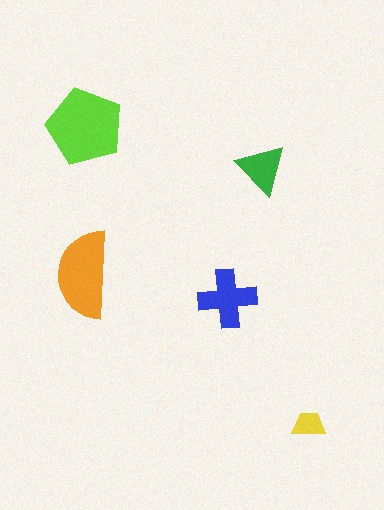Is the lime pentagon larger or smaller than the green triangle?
Larger.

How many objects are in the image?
There are 5 objects in the image.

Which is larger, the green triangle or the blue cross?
The blue cross.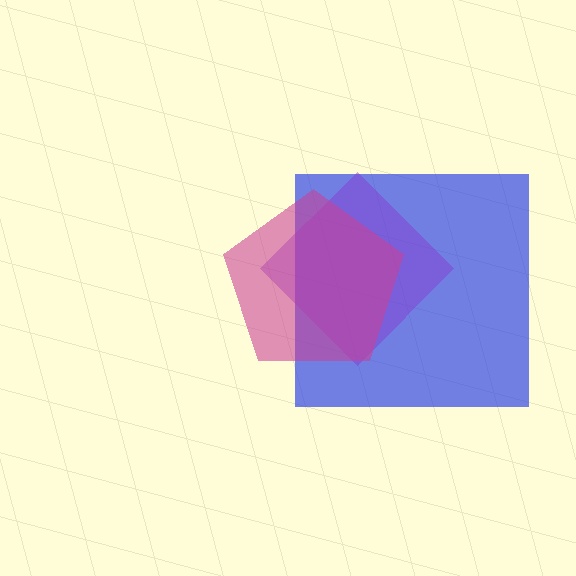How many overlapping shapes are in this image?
There are 3 overlapping shapes in the image.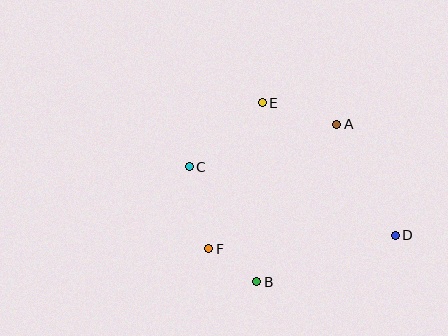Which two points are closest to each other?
Points B and F are closest to each other.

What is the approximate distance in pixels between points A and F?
The distance between A and F is approximately 179 pixels.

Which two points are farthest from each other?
Points C and D are farthest from each other.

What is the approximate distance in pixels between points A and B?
The distance between A and B is approximately 177 pixels.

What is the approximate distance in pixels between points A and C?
The distance between A and C is approximately 153 pixels.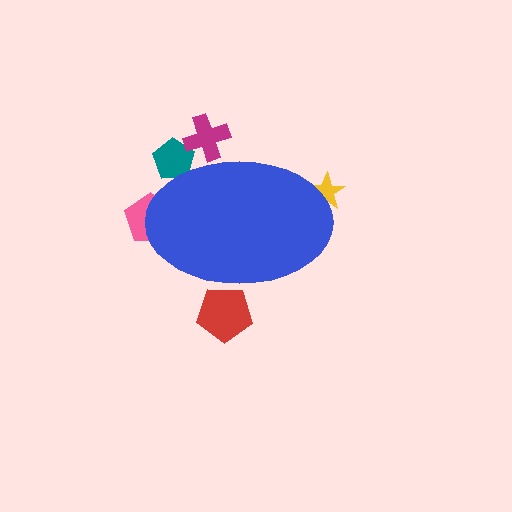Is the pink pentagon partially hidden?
Yes, the pink pentagon is partially hidden behind the blue ellipse.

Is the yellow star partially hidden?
Yes, the yellow star is partially hidden behind the blue ellipse.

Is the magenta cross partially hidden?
Yes, the magenta cross is partially hidden behind the blue ellipse.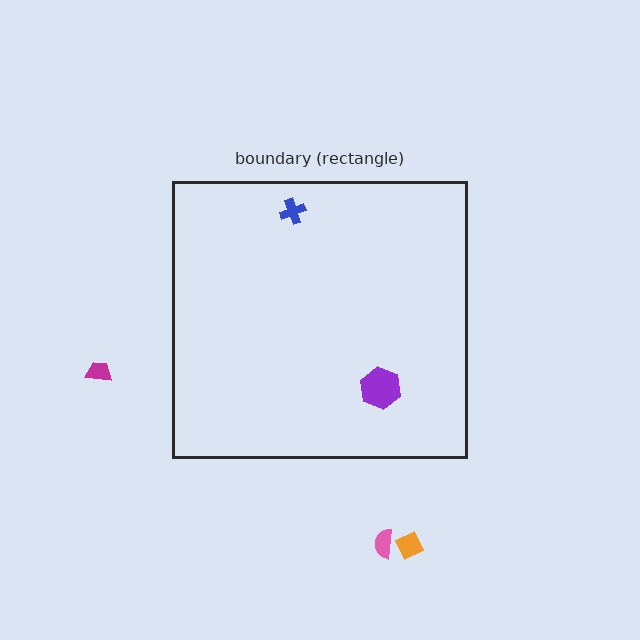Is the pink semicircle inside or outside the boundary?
Outside.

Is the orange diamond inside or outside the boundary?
Outside.